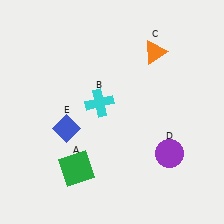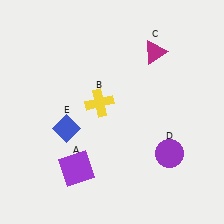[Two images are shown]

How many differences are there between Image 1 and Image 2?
There are 3 differences between the two images.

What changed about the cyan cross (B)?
In Image 1, B is cyan. In Image 2, it changed to yellow.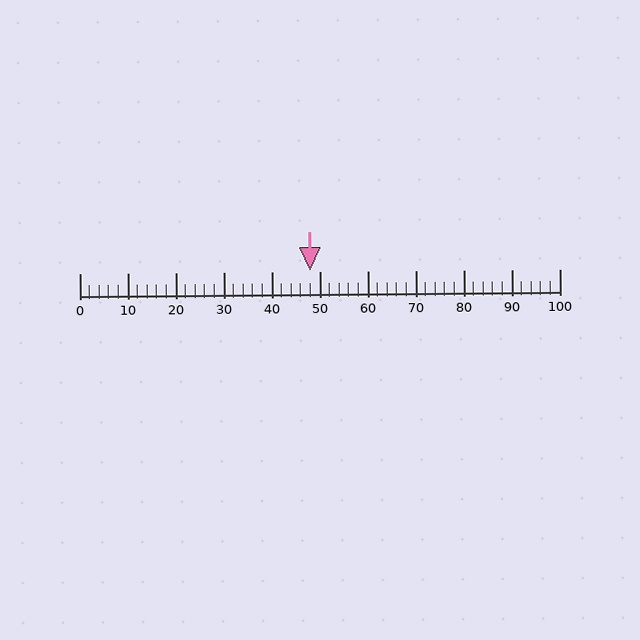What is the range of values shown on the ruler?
The ruler shows values from 0 to 100.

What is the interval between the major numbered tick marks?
The major tick marks are spaced 10 units apart.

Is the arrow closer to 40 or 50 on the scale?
The arrow is closer to 50.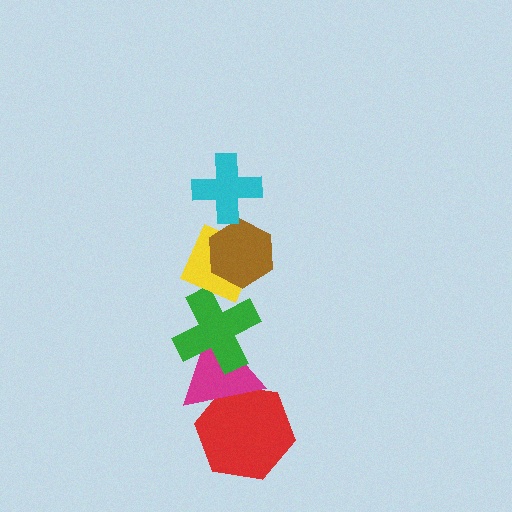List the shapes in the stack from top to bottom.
From top to bottom: the cyan cross, the brown hexagon, the yellow diamond, the green cross, the magenta triangle, the red hexagon.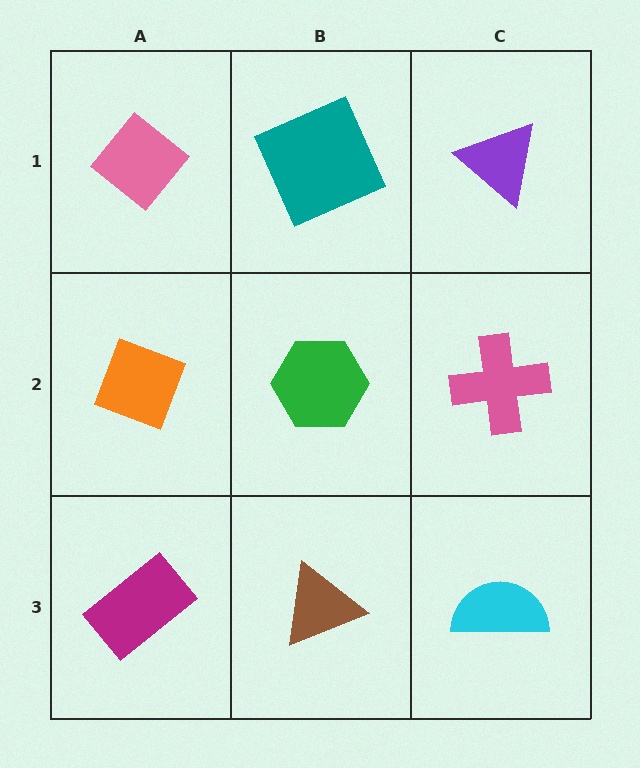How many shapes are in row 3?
3 shapes.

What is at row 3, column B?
A brown triangle.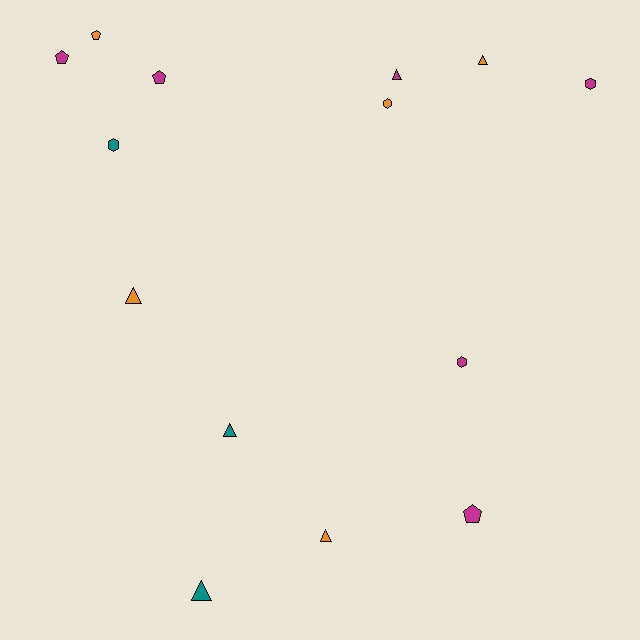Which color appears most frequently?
Magenta, with 6 objects.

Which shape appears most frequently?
Triangle, with 6 objects.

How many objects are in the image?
There are 14 objects.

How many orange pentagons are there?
There is 1 orange pentagon.